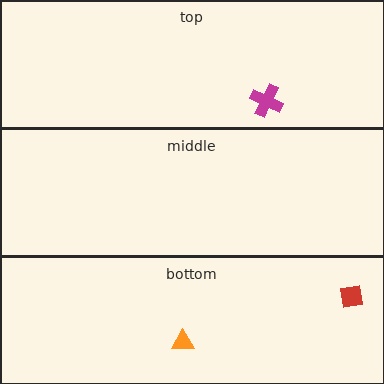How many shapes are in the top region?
1.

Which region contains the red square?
The bottom region.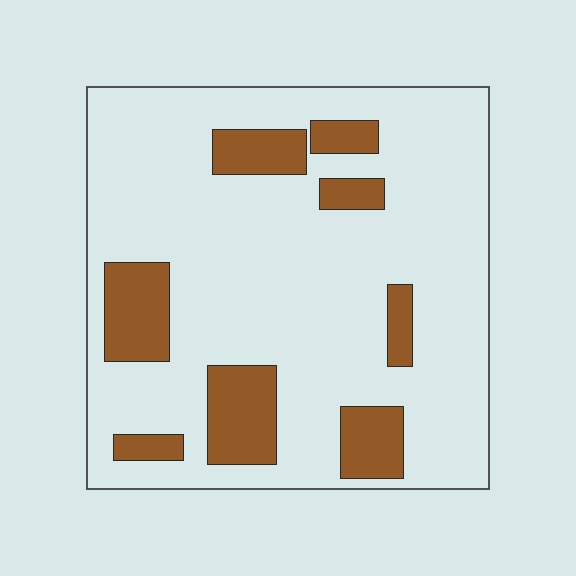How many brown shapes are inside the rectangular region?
8.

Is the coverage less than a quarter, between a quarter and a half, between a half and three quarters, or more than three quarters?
Less than a quarter.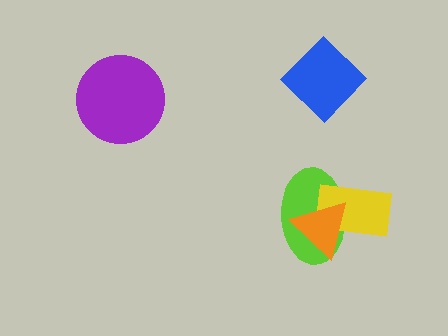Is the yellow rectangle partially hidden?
Yes, it is partially covered by another shape.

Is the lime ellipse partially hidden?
Yes, it is partially covered by another shape.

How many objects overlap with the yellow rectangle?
2 objects overlap with the yellow rectangle.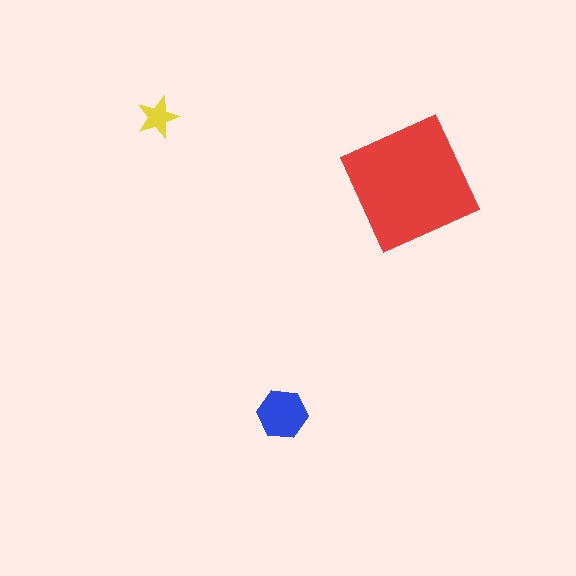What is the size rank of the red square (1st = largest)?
1st.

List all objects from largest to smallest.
The red square, the blue hexagon, the yellow star.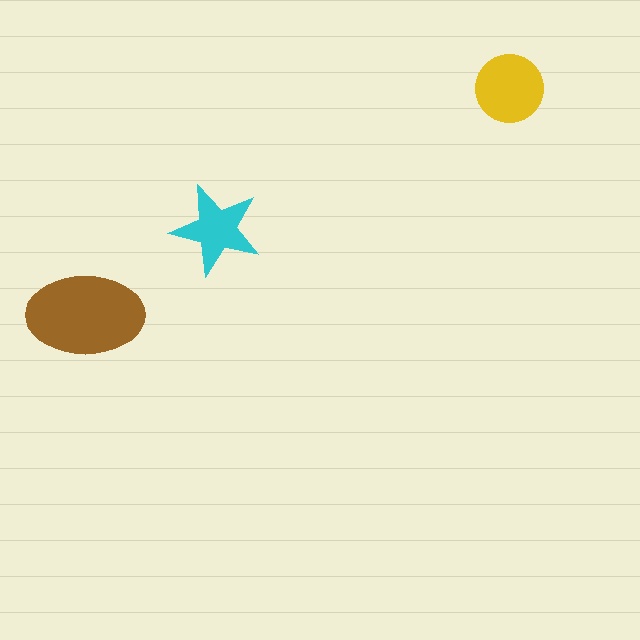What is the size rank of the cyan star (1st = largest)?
3rd.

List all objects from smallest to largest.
The cyan star, the yellow circle, the brown ellipse.